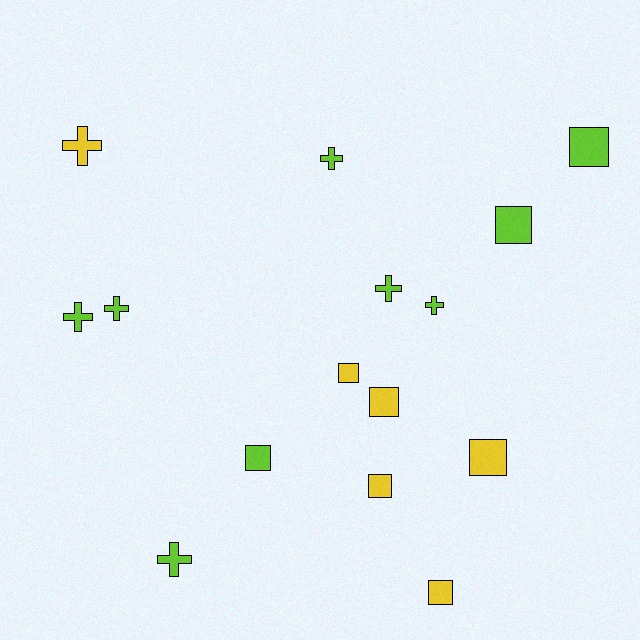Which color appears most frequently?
Lime, with 9 objects.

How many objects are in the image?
There are 15 objects.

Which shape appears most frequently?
Square, with 8 objects.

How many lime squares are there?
There are 3 lime squares.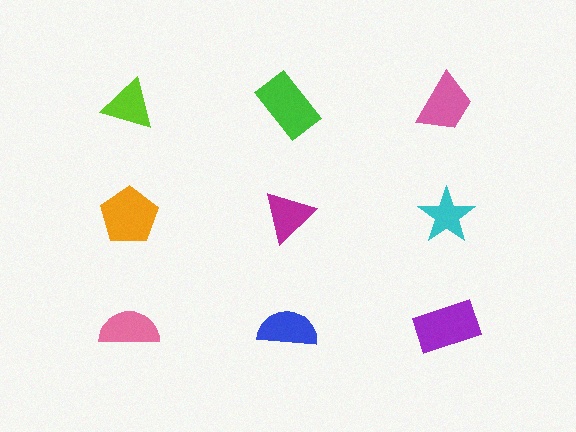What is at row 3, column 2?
A blue semicircle.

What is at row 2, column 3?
A cyan star.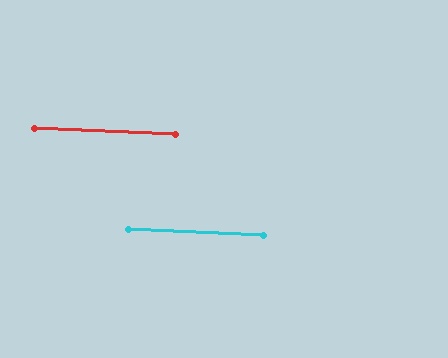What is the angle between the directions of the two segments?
Approximately 0 degrees.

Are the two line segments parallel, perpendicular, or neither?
Parallel — their directions differ by only 0.1°.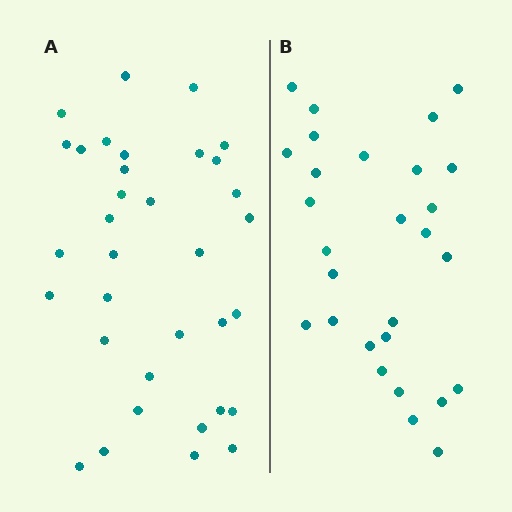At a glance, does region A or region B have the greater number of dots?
Region A (the left region) has more dots.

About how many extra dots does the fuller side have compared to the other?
Region A has about 6 more dots than region B.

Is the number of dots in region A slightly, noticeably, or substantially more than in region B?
Region A has only slightly more — the two regions are fairly close. The ratio is roughly 1.2 to 1.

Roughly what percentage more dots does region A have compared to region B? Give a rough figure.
About 20% more.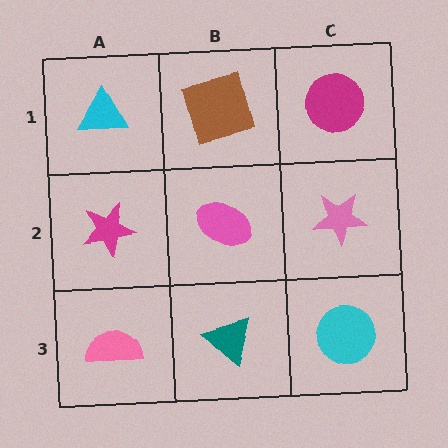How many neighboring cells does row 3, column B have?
3.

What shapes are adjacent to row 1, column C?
A pink star (row 2, column C), a brown square (row 1, column B).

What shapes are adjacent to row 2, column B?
A brown square (row 1, column B), a teal triangle (row 3, column B), a magenta star (row 2, column A), a pink star (row 2, column C).